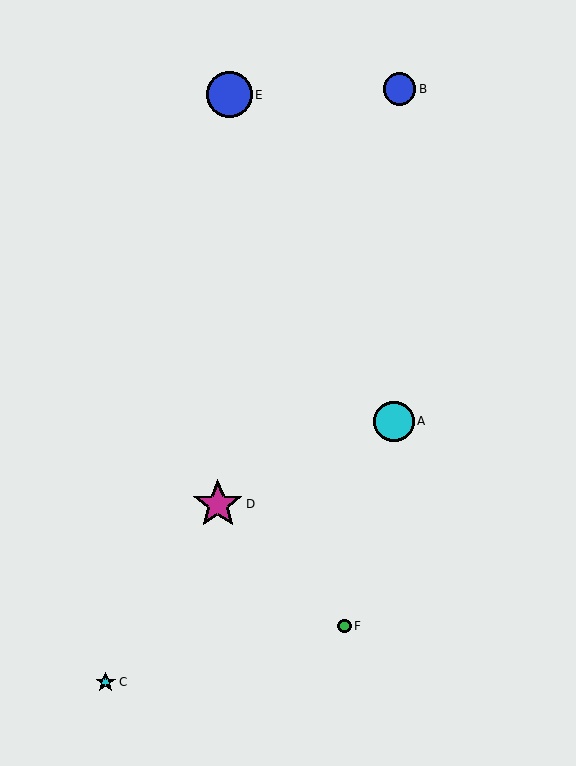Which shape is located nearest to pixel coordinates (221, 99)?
The blue circle (labeled E) at (229, 95) is nearest to that location.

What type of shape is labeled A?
Shape A is a cyan circle.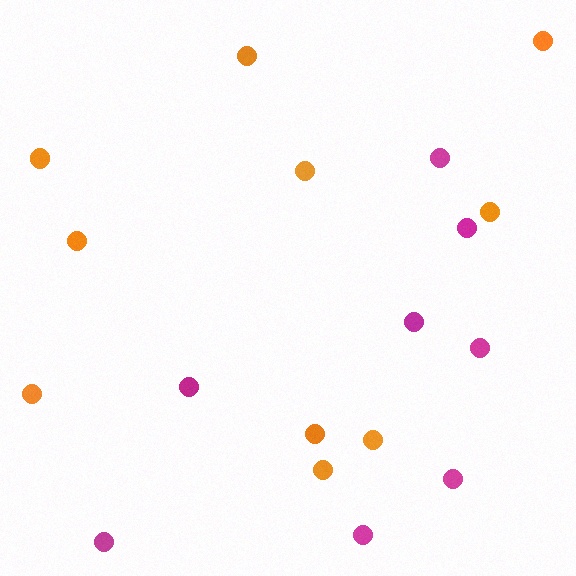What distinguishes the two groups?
There are 2 groups: one group of orange circles (10) and one group of magenta circles (8).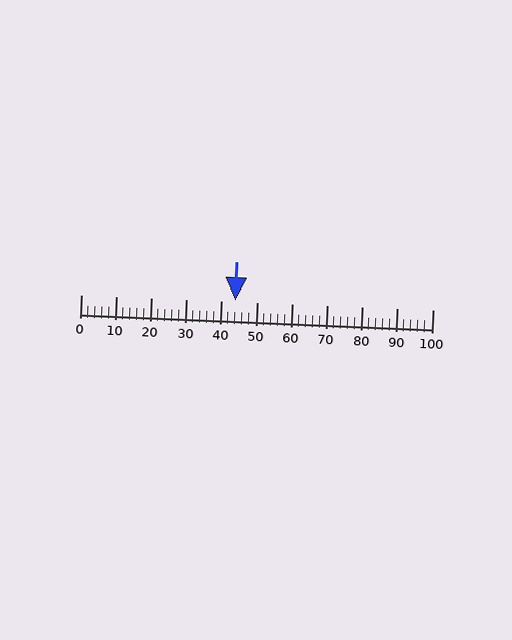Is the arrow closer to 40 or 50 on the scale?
The arrow is closer to 40.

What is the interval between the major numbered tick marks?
The major tick marks are spaced 10 units apart.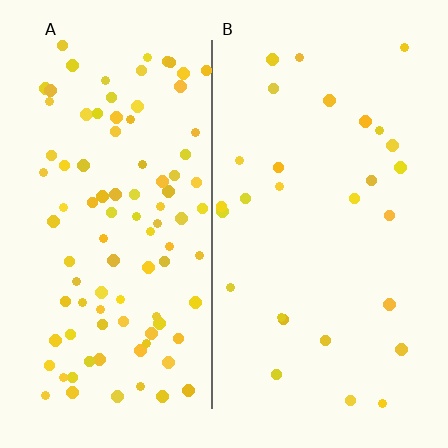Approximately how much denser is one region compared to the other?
Approximately 3.4× — region A over region B.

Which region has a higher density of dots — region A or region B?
A (the left).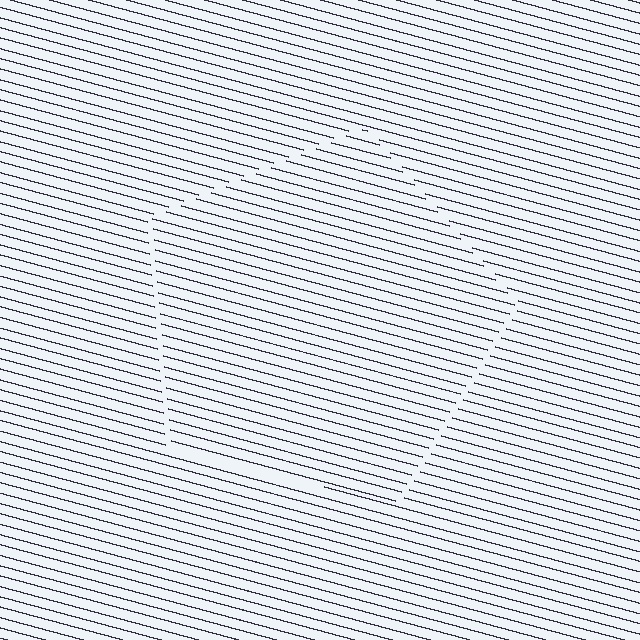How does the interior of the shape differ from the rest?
The interior of the shape contains the same grating, shifted by half a period — the contour is defined by the phase discontinuity where line-ends from the inner and outer gratings abut.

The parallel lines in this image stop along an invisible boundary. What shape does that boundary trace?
An illusory pentagon. The interior of the shape contains the same grating, shifted by half a period — the contour is defined by the phase discontinuity where line-ends from the inner and outer gratings abut.